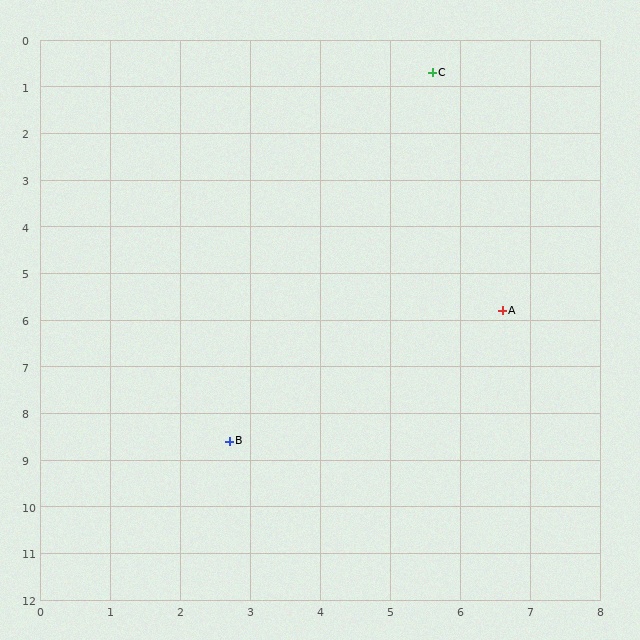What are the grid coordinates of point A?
Point A is at approximately (6.6, 5.8).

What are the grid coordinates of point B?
Point B is at approximately (2.7, 8.6).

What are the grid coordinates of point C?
Point C is at approximately (5.6, 0.7).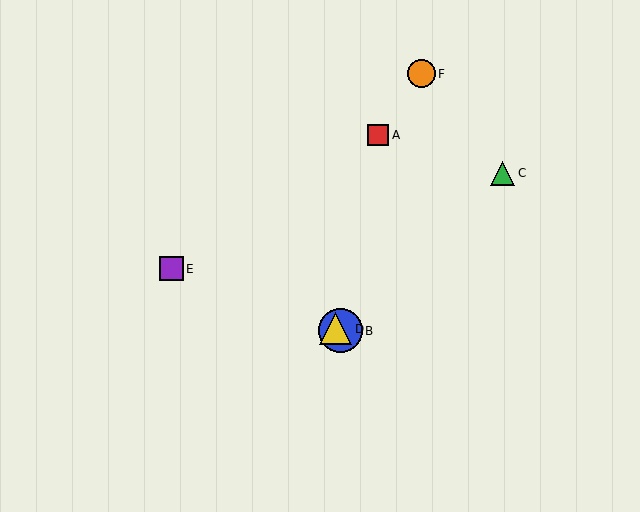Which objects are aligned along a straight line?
Objects B, D, E are aligned along a straight line.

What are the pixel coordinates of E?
Object E is at (171, 269).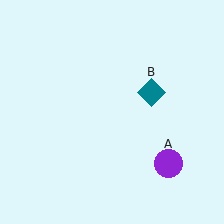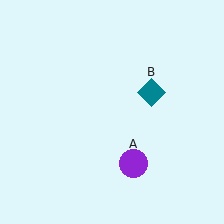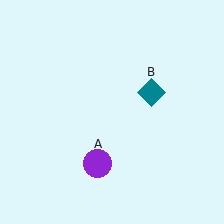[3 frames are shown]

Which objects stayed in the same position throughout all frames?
Teal diamond (object B) remained stationary.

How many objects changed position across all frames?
1 object changed position: purple circle (object A).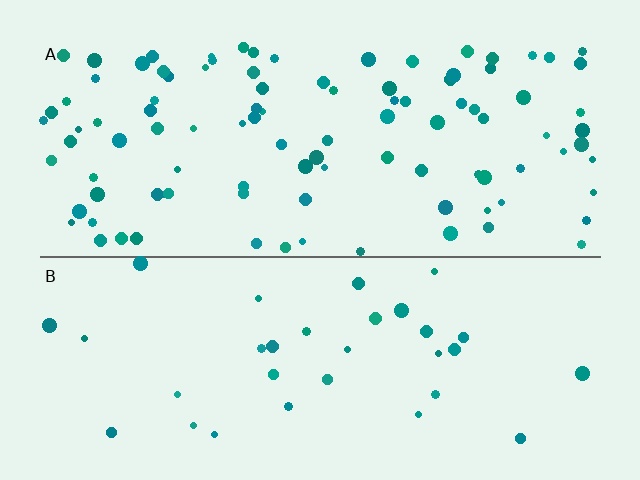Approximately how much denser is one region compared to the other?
Approximately 3.0× — region A over region B.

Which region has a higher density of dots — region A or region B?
A (the top).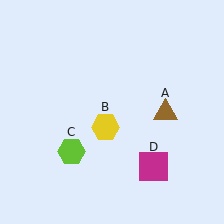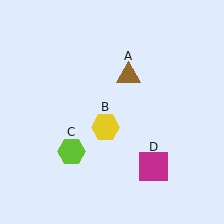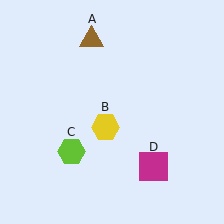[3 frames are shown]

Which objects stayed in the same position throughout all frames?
Yellow hexagon (object B) and lime hexagon (object C) and magenta square (object D) remained stationary.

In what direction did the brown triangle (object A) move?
The brown triangle (object A) moved up and to the left.